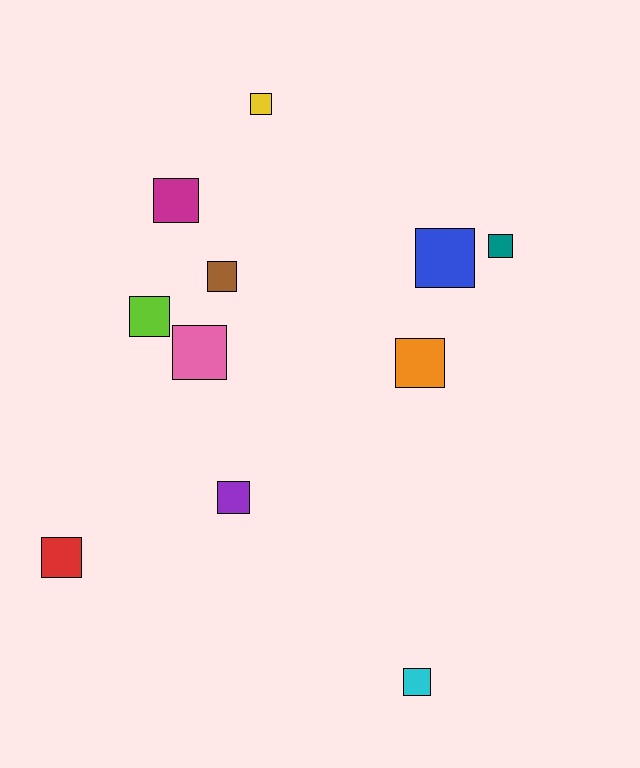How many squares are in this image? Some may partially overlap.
There are 11 squares.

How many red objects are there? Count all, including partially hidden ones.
There is 1 red object.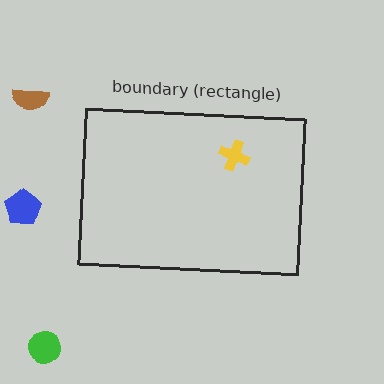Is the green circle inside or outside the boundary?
Outside.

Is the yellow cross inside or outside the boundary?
Inside.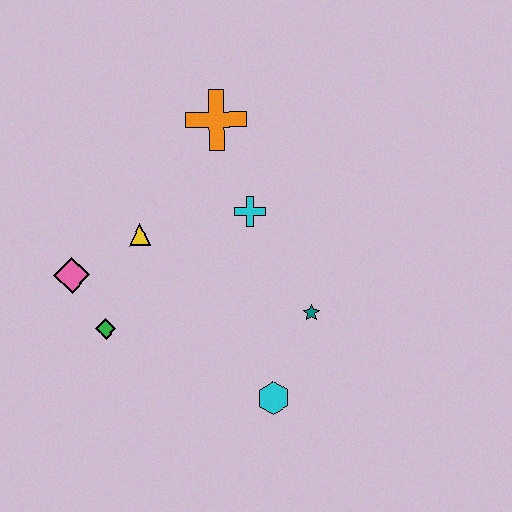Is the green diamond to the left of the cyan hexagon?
Yes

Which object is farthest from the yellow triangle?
The cyan hexagon is farthest from the yellow triangle.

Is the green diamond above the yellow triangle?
No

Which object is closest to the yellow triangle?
The pink diamond is closest to the yellow triangle.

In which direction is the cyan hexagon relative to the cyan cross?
The cyan hexagon is below the cyan cross.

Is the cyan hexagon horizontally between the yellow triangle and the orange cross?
No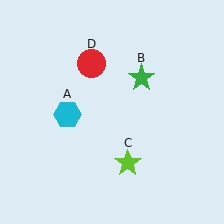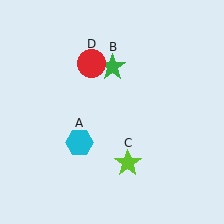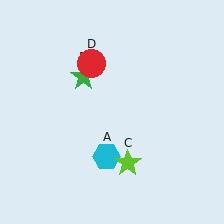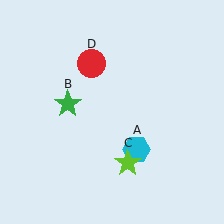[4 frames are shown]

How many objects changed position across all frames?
2 objects changed position: cyan hexagon (object A), green star (object B).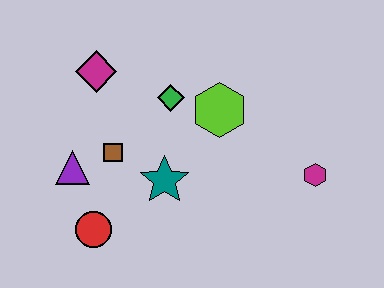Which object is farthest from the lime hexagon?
The red circle is farthest from the lime hexagon.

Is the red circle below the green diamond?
Yes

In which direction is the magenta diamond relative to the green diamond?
The magenta diamond is to the left of the green diamond.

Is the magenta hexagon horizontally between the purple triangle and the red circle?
No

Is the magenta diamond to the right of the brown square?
No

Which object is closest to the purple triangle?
The brown square is closest to the purple triangle.